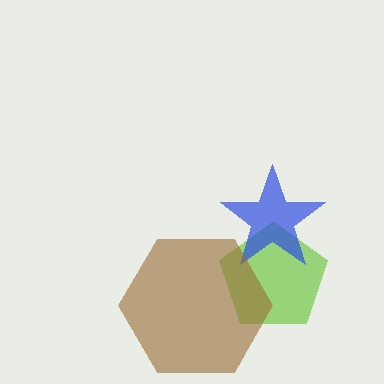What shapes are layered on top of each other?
The layered shapes are: a lime pentagon, a blue star, a brown hexagon.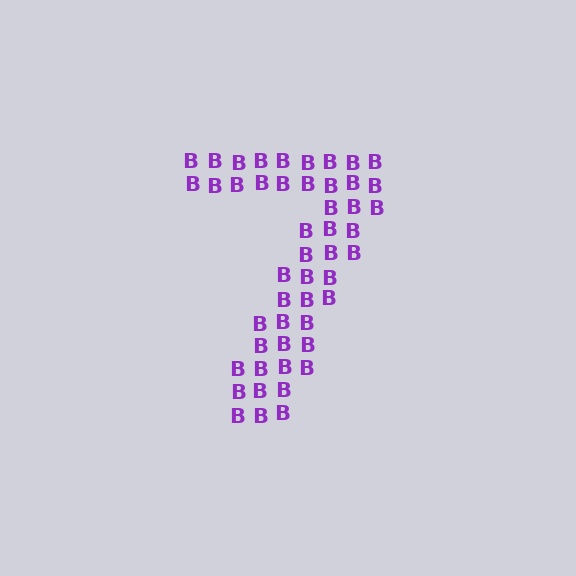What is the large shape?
The large shape is the digit 7.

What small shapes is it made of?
It is made of small letter B's.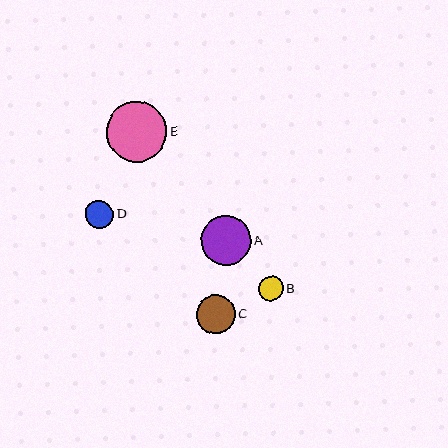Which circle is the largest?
Circle E is the largest with a size of approximately 61 pixels.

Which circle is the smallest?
Circle B is the smallest with a size of approximately 25 pixels.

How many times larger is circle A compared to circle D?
Circle A is approximately 1.7 times the size of circle D.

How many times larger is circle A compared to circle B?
Circle A is approximately 2.0 times the size of circle B.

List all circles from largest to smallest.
From largest to smallest: E, A, C, D, B.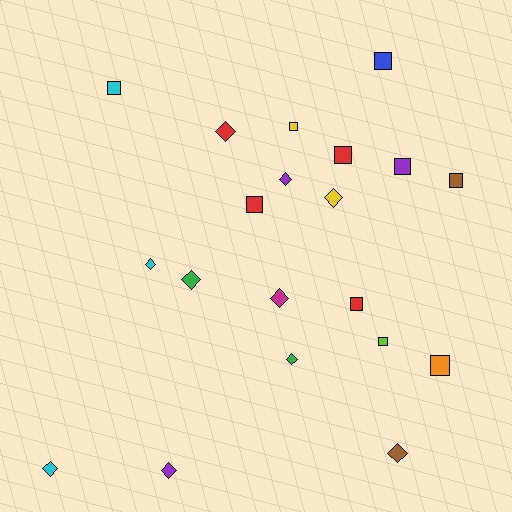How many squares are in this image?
There are 10 squares.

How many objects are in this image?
There are 20 objects.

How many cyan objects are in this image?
There are 3 cyan objects.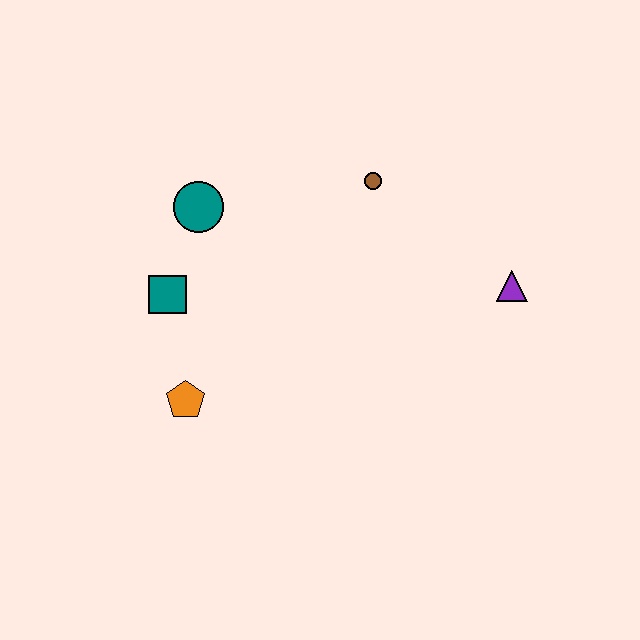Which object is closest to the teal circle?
The teal square is closest to the teal circle.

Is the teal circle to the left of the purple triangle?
Yes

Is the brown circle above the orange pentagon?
Yes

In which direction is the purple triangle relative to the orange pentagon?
The purple triangle is to the right of the orange pentagon.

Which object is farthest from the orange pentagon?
The purple triangle is farthest from the orange pentagon.